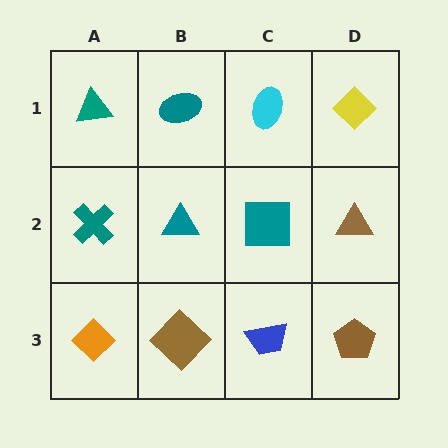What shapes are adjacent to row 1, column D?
A brown triangle (row 2, column D), a cyan ellipse (row 1, column C).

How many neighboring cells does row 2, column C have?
4.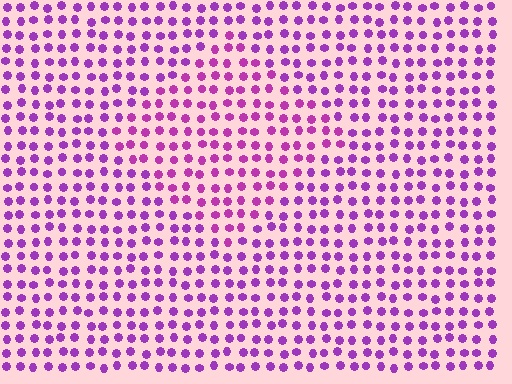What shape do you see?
I see a diamond.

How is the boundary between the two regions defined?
The boundary is defined purely by a slight shift in hue (about 20 degrees). Spacing, size, and orientation are identical on both sides.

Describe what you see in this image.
The image is filled with small purple elements in a uniform arrangement. A diamond-shaped region is visible where the elements are tinted to a slightly different hue, forming a subtle color boundary.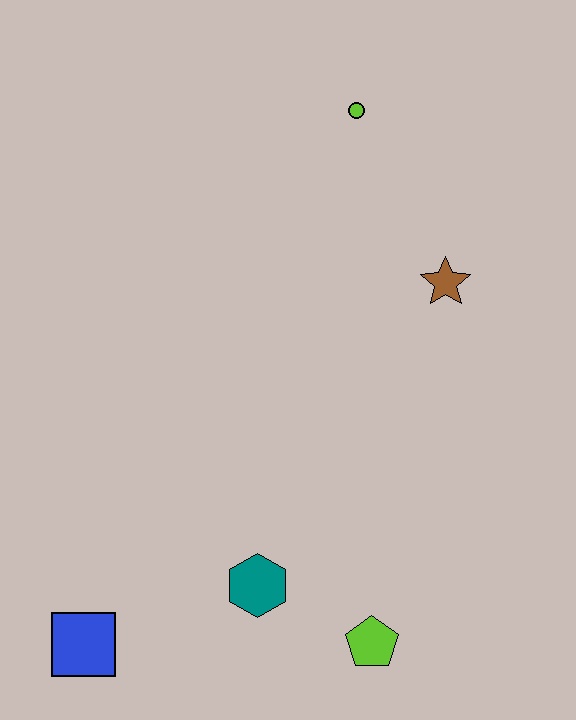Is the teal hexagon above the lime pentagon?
Yes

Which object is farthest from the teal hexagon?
The lime circle is farthest from the teal hexagon.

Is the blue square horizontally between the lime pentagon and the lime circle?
No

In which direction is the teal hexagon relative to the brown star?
The teal hexagon is below the brown star.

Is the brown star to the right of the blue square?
Yes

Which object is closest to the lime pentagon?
The teal hexagon is closest to the lime pentagon.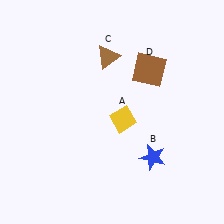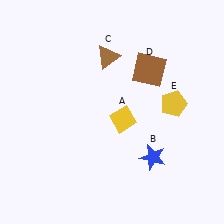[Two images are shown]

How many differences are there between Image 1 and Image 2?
There is 1 difference between the two images.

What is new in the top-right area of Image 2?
A yellow pentagon (E) was added in the top-right area of Image 2.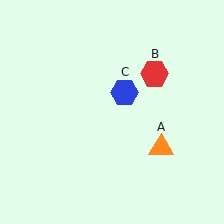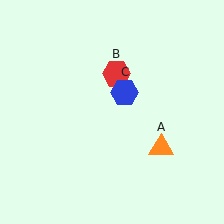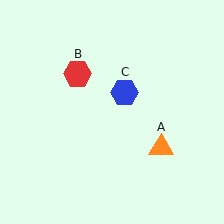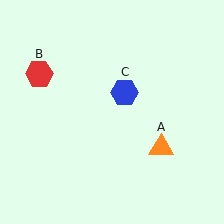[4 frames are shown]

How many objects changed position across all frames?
1 object changed position: red hexagon (object B).